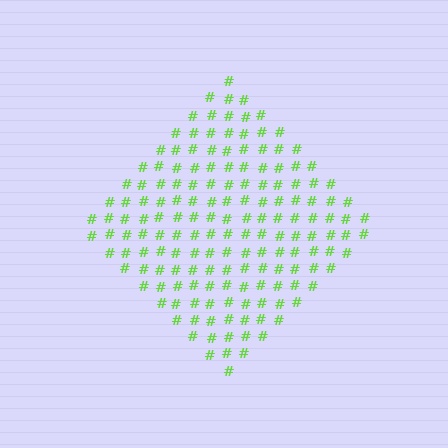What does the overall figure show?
The overall figure shows a diamond.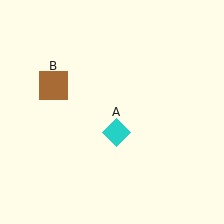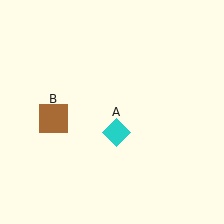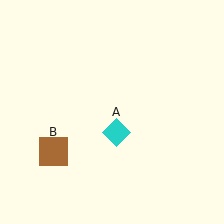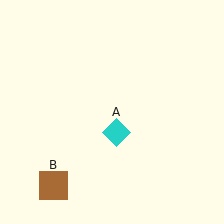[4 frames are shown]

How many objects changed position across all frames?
1 object changed position: brown square (object B).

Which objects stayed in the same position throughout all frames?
Cyan diamond (object A) remained stationary.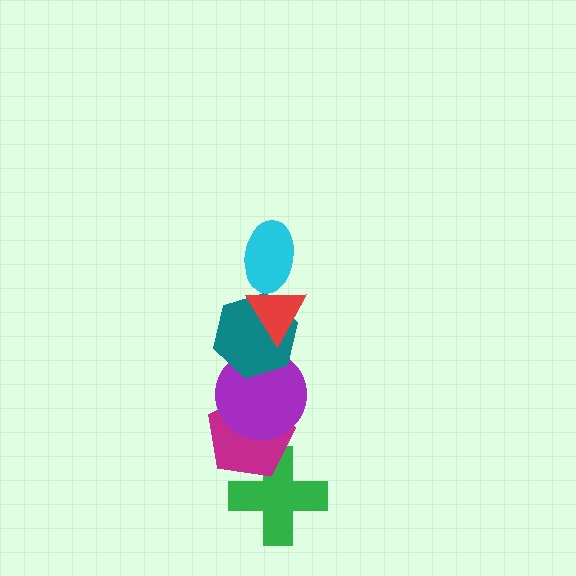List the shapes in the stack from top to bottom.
From top to bottom: the cyan ellipse, the red triangle, the teal hexagon, the purple circle, the magenta pentagon, the green cross.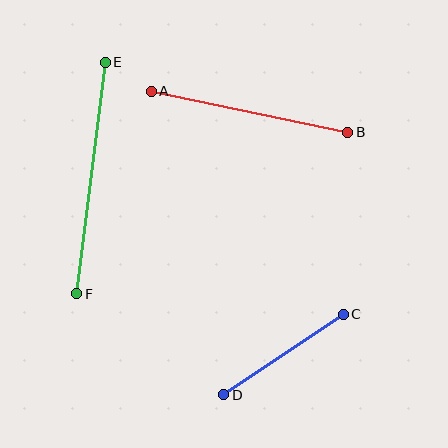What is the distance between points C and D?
The distance is approximately 144 pixels.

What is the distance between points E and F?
The distance is approximately 233 pixels.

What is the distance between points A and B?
The distance is approximately 201 pixels.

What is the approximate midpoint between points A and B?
The midpoint is at approximately (250, 112) pixels.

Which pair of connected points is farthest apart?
Points E and F are farthest apart.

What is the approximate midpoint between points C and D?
The midpoint is at approximately (284, 355) pixels.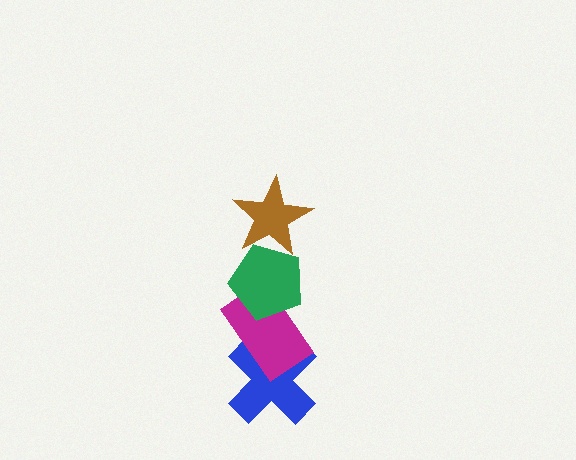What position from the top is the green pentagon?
The green pentagon is 2nd from the top.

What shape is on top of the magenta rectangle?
The green pentagon is on top of the magenta rectangle.